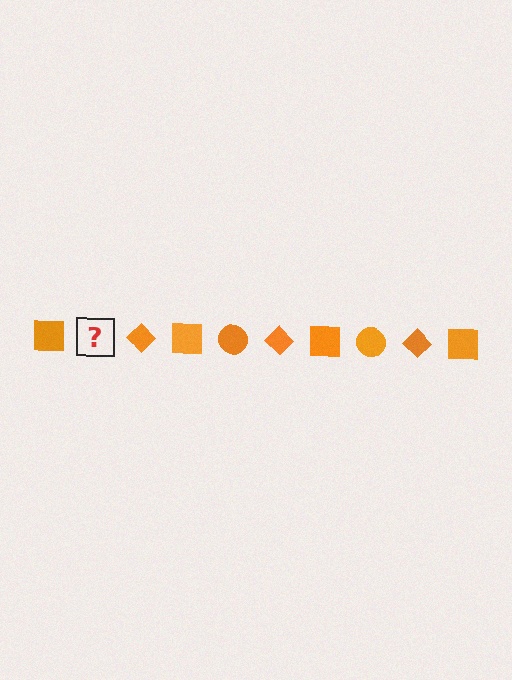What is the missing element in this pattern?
The missing element is an orange circle.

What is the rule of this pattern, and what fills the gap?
The rule is that the pattern cycles through square, circle, diamond shapes in orange. The gap should be filled with an orange circle.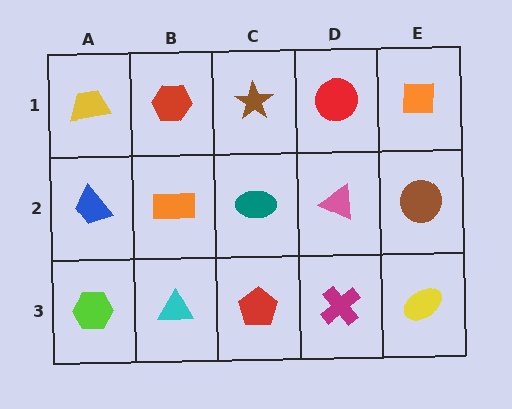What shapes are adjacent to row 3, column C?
A teal ellipse (row 2, column C), a cyan triangle (row 3, column B), a magenta cross (row 3, column D).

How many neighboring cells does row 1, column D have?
3.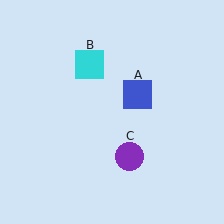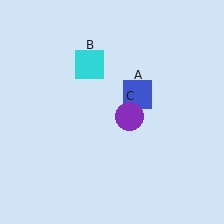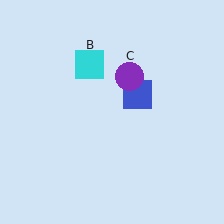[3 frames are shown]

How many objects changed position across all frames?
1 object changed position: purple circle (object C).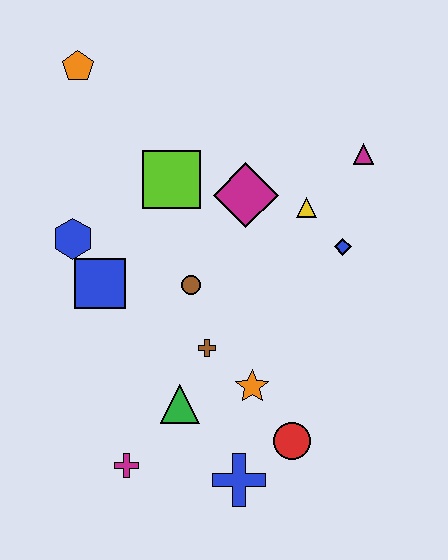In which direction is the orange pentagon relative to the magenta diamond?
The orange pentagon is to the left of the magenta diamond.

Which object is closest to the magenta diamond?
The yellow triangle is closest to the magenta diamond.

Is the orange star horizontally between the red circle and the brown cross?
Yes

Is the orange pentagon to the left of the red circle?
Yes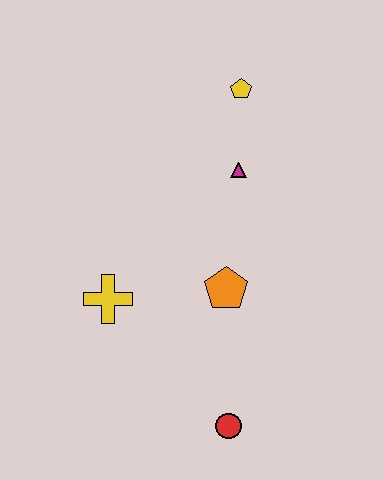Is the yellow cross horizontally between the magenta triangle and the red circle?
No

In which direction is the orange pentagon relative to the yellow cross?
The orange pentagon is to the right of the yellow cross.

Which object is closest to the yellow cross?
The orange pentagon is closest to the yellow cross.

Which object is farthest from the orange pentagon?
The yellow pentagon is farthest from the orange pentagon.